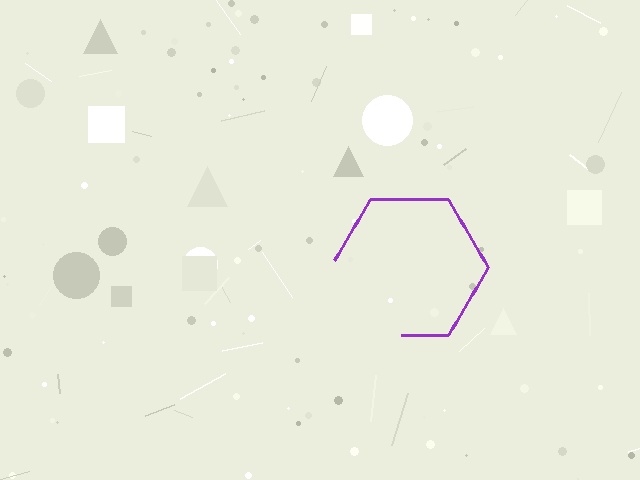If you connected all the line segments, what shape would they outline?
They would outline a hexagon.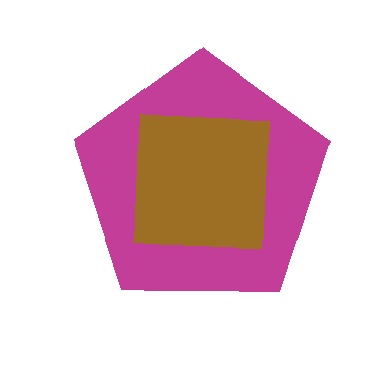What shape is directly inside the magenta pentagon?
The brown square.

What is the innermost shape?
The brown square.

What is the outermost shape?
The magenta pentagon.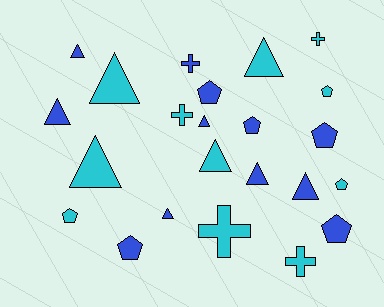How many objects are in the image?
There are 23 objects.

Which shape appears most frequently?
Triangle, with 10 objects.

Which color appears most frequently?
Blue, with 12 objects.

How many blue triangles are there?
There are 6 blue triangles.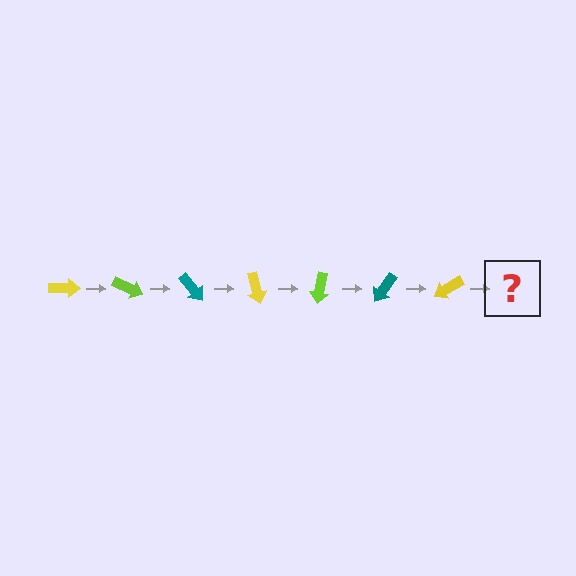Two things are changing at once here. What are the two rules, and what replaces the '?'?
The two rules are that it rotates 25 degrees each step and the color cycles through yellow, lime, and teal. The '?' should be a lime arrow, rotated 175 degrees from the start.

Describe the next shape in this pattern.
It should be a lime arrow, rotated 175 degrees from the start.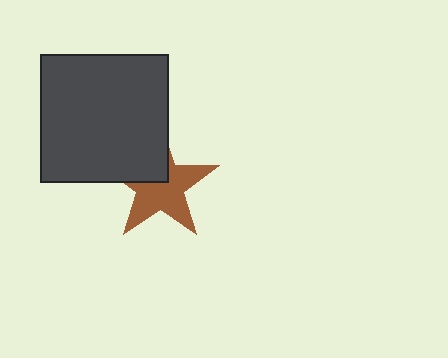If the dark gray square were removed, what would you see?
You would see the complete brown star.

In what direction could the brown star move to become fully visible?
The brown star could move toward the lower-right. That would shift it out from behind the dark gray square entirely.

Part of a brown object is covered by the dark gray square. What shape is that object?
It is a star.